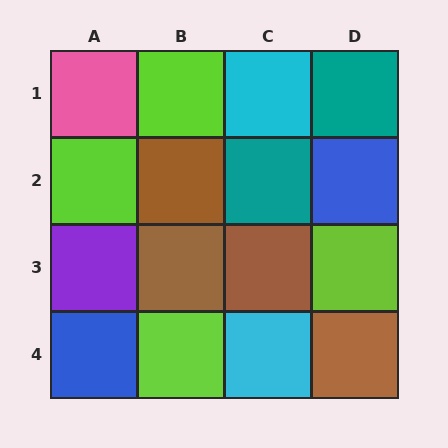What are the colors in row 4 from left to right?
Blue, lime, cyan, brown.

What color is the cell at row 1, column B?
Lime.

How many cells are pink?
1 cell is pink.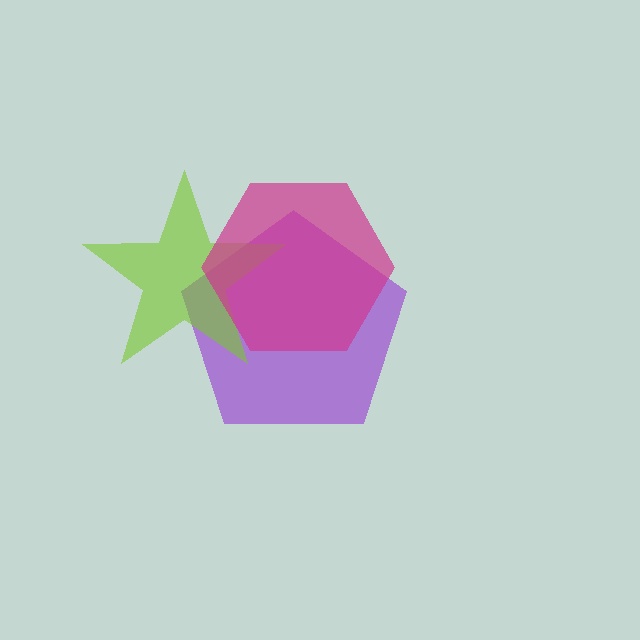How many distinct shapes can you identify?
There are 3 distinct shapes: a purple pentagon, a lime star, a magenta hexagon.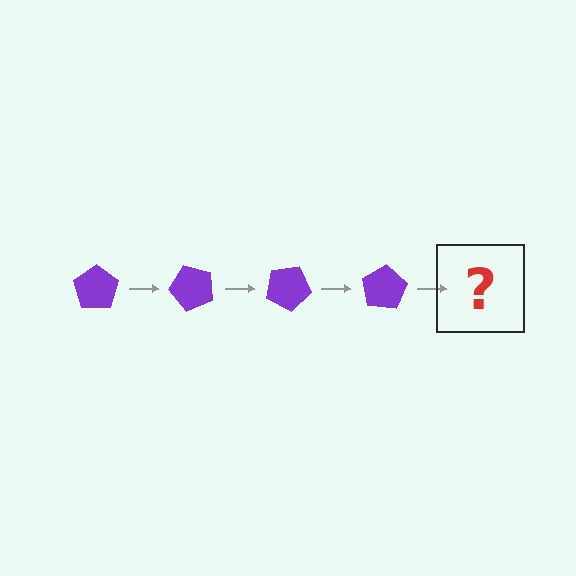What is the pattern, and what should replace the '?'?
The pattern is that the pentagon rotates 50 degrees each step. The '?' should be a purple pentagon rotated 200 degrees.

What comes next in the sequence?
The next element should be a purple pentagon rotated 200 degrees.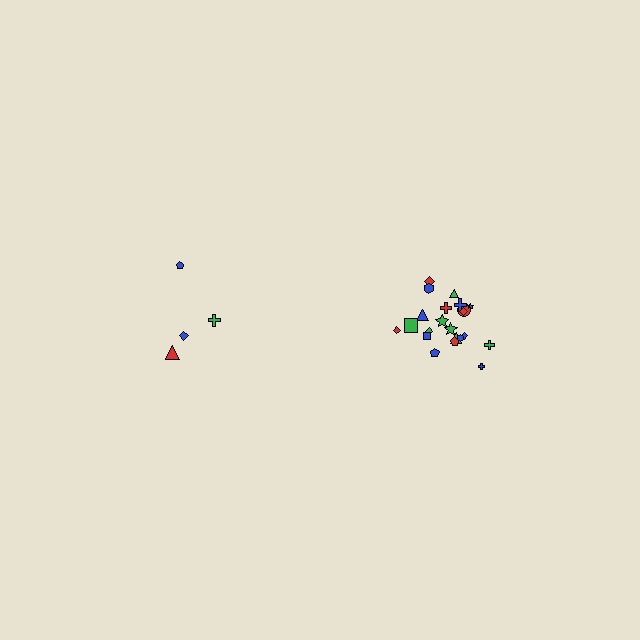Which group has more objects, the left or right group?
The right group.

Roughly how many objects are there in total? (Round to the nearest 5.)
Roughly 25 objects in total.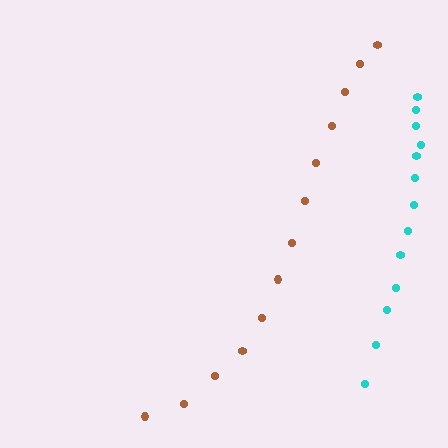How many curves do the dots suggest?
There are 2 distinct paths.